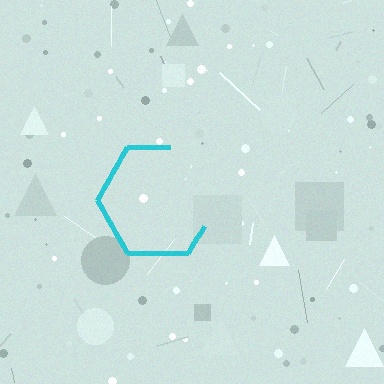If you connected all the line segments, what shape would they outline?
They would outline a hexagon.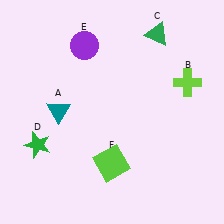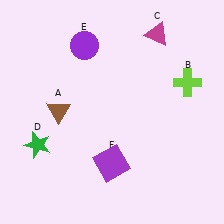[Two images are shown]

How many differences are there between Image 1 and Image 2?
There are 3 differences between the two images.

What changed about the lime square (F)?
In Image 1, F is lime. In Image 2, it changed to purple.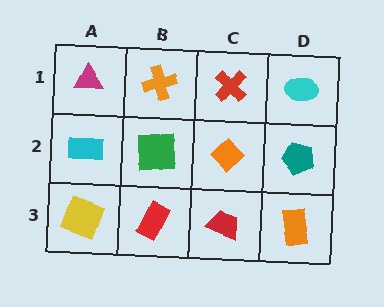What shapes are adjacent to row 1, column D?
A teal pentagon (row 2, column D), a red cross (row 1, column C).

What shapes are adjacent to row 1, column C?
An orange diamond (row 2, column C), an orange cross (row 1, column B), a cyan ellipse (row 1, column D).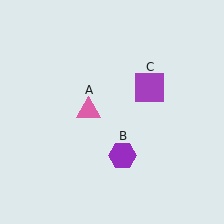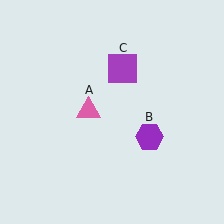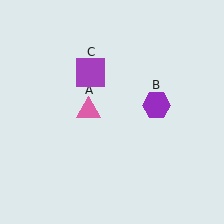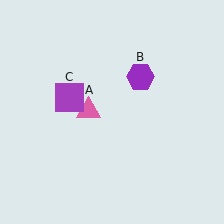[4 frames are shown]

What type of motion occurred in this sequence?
The purple hexagon (object B), purple square (object C) rotated counterclockwise around the center of the scene.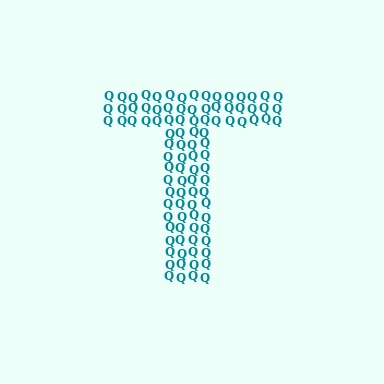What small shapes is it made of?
It is made of small letter Q's.